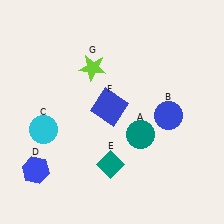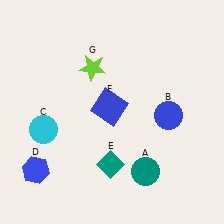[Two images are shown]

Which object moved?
The teal circle (A) moved down.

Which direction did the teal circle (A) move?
The teal circle (A) moved down.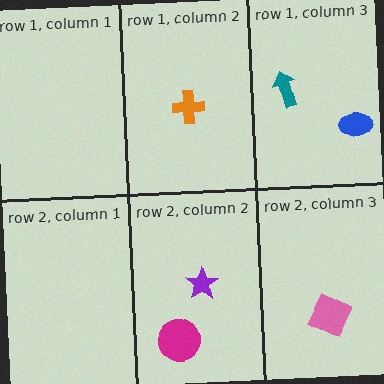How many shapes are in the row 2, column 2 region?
2.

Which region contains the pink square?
The row 2, column 3 region.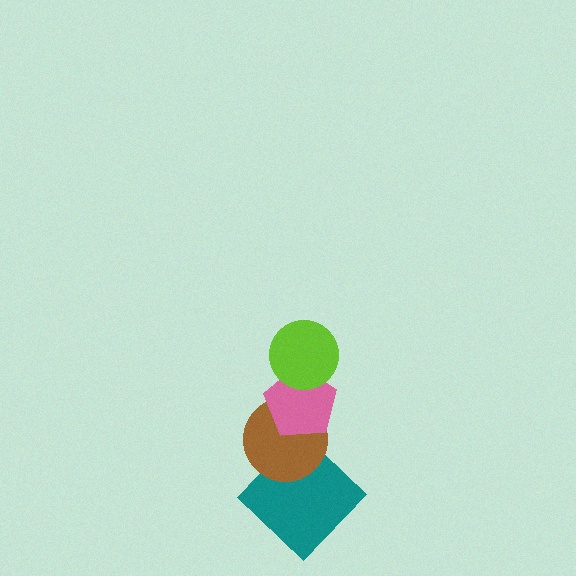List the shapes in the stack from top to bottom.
From top to bottom: the lime circle, the pink pentagon, the brown circle, the teal diamond.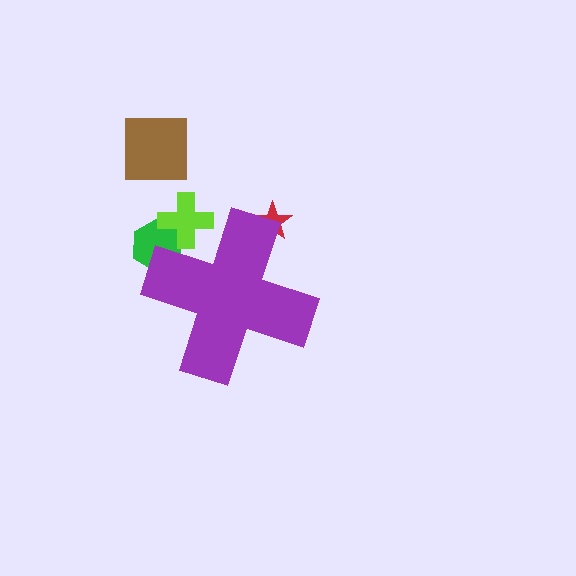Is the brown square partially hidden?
No, the brown square is fully visible.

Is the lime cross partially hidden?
Yes, the lime cross is partially hidden behind the purple cross.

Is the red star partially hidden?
Yes, the red star is partially hidden behind the purple cross.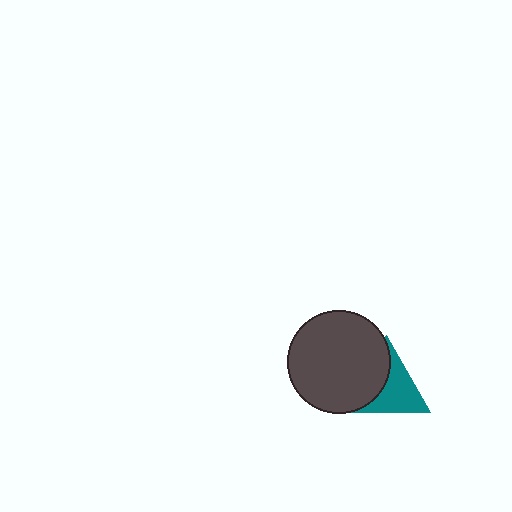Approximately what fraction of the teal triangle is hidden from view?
Roughly 43% of the teal triangle is hidden behind the dark gray circle.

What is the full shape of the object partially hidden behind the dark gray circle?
The partially hidden object is a teal triangle.